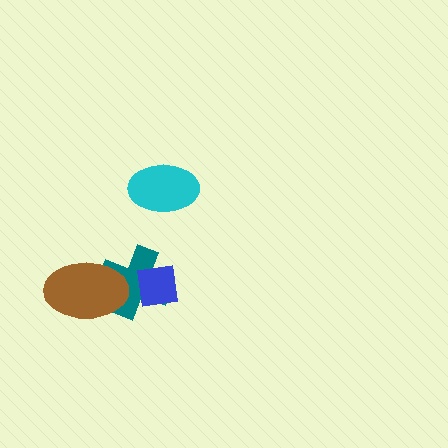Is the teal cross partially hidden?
Yes, it is partially covered by another shape.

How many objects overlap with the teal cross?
2 objects overlap with the teal cross.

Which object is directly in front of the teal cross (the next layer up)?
The brown ellipse is directly in front of the teal cross.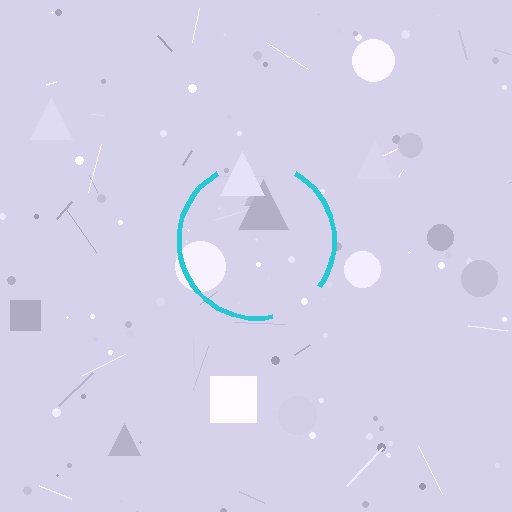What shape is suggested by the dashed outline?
The dashed outline suggests a circle.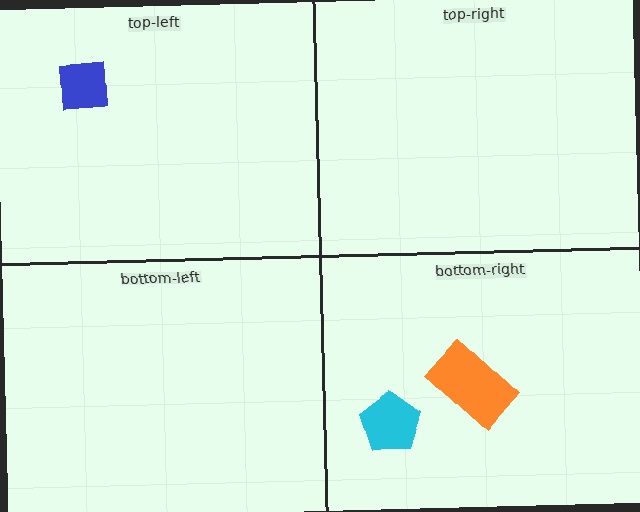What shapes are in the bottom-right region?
The orange rectangle, the cyan pentagon.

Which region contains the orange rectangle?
The bottom-right region.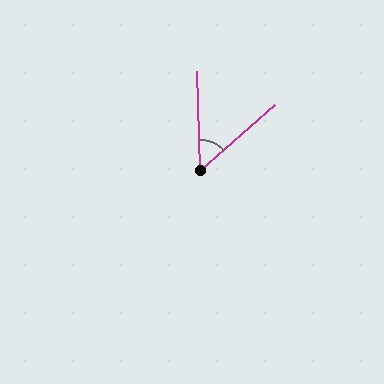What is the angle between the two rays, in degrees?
Approximately 51 degrees.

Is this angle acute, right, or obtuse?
It is acute.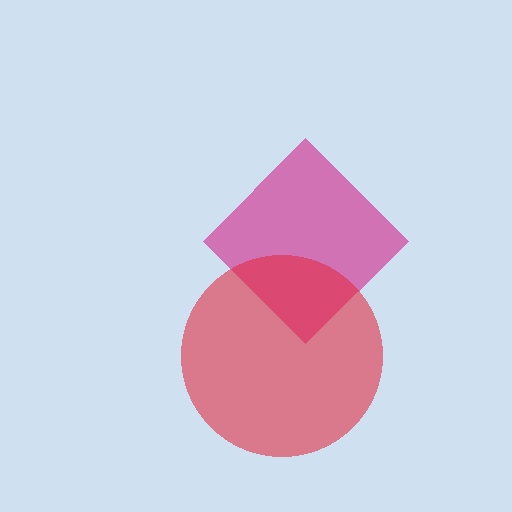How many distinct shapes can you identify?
There are 2 distinct shapes: a magenta diamond, a red circle.